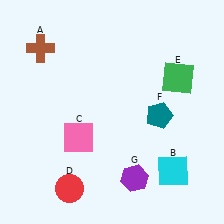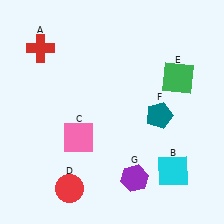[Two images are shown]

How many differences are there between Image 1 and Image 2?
There is 1 difference between the two images.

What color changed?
The cross (A) changed from brown in Image 1 to red in Image 2.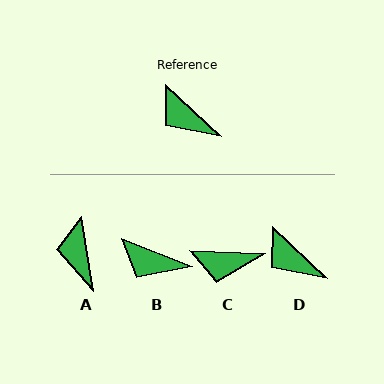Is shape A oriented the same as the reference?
No, it is off by about 37 degrees.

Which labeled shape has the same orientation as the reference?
D.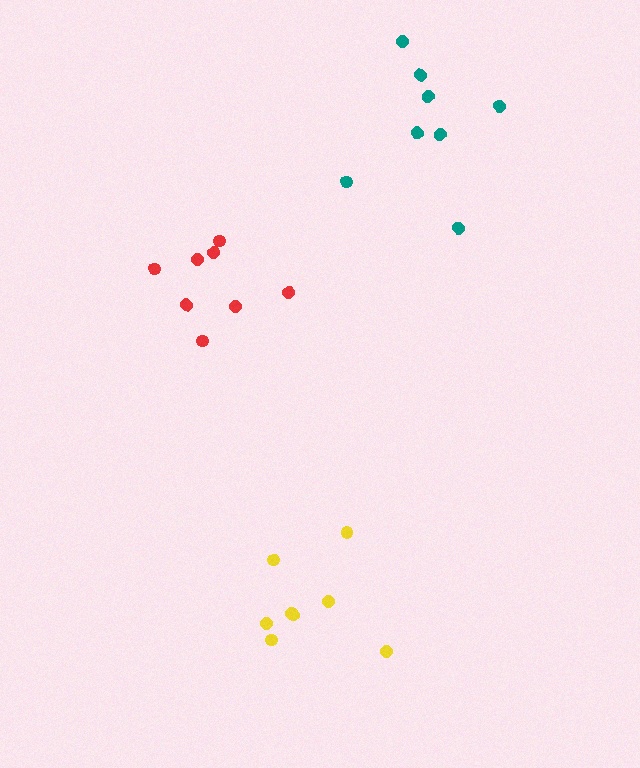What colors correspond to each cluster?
The clusters are colored: red, yellow, teal.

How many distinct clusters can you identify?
There are 3 distinct clusters.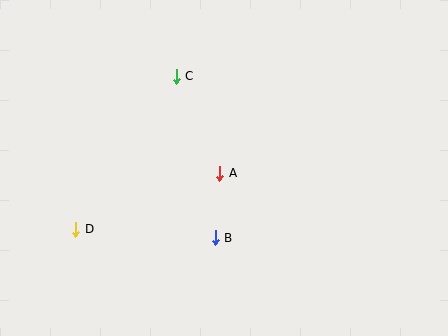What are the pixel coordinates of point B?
Point B is at (215, 238).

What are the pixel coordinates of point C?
Point C is at (176, 76).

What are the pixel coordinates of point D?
Point D is at (76, 229).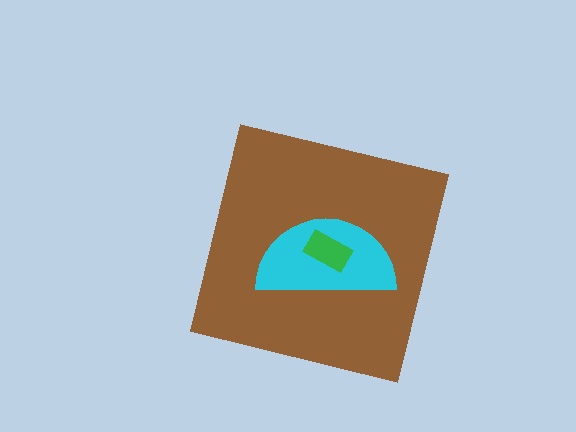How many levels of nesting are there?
3.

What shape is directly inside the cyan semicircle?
The green rectangle.